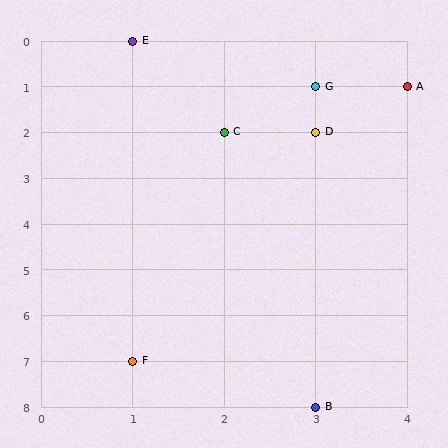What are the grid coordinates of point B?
Point B is at grid coordinates (3, 8).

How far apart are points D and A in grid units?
Points D and A are 1 column and 1 row apart (about 1.4 grid units diagonally).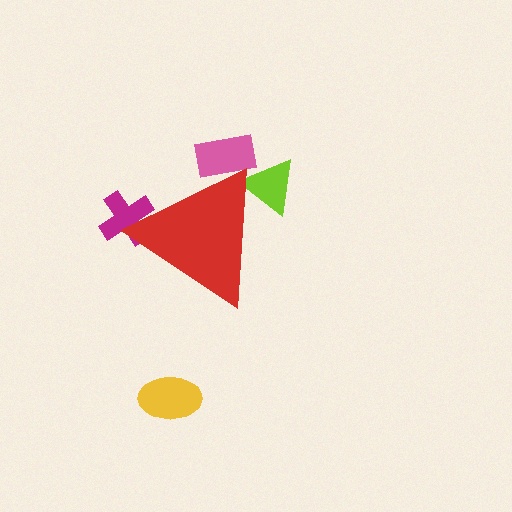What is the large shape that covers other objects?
A red triangle.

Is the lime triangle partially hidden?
Yes, the lime triangle is partially hidden behind the red triangle.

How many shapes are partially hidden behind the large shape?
3 shapes are partially hidden.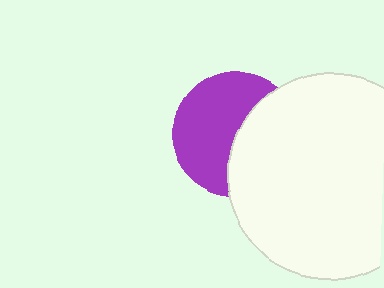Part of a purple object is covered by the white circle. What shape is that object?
It is a circle.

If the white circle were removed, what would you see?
You would see the complete purple circle.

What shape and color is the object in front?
The object in front is a white circle.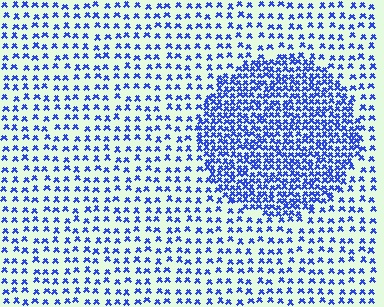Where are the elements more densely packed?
The elements are more densely packed inside the circle boundary.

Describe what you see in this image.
The image contains small blue elements arranged at two different densities. A circle-shaped region is visible where the elements are more densely packed than the surrounding area.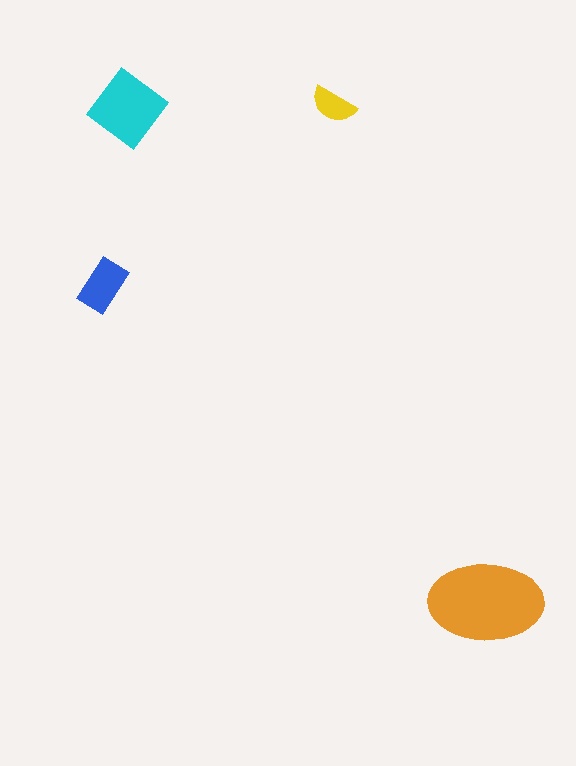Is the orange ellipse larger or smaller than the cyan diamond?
Larger.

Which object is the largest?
The orange ellipse.